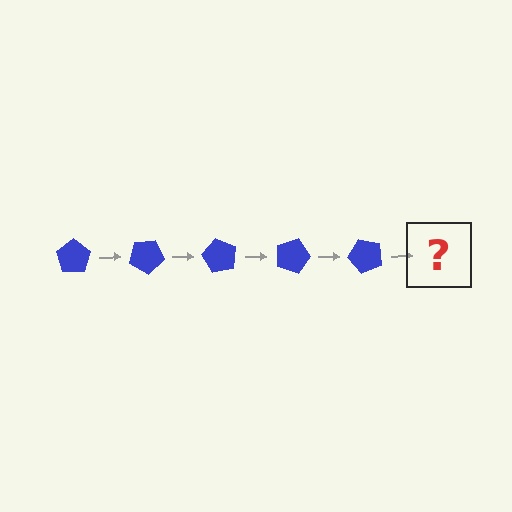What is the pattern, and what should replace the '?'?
The pattern is that the pentagon rotates 30 degrees each step. The '?' should be a blue pentagon rotated 150 degrees.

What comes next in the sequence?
The next element should be a blue pentagon rotated 150 degrees.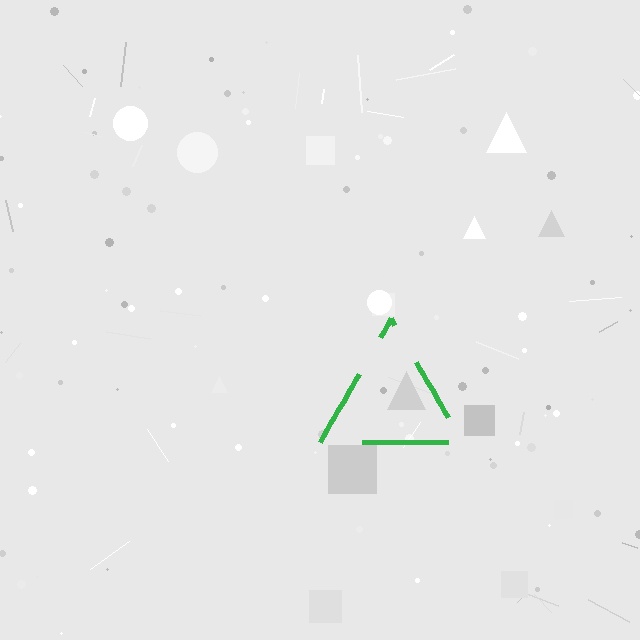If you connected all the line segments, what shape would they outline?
They would outline a triangle.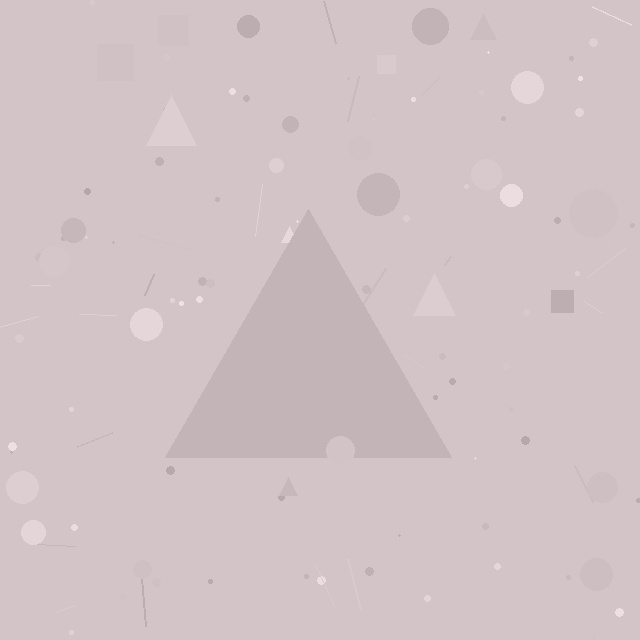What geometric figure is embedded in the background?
A triangle is embedded in the background.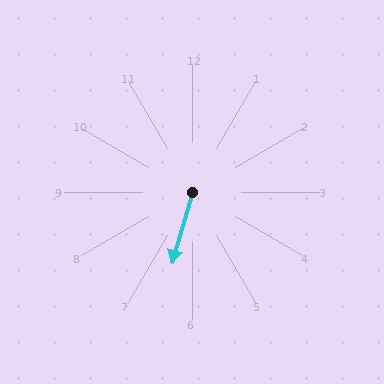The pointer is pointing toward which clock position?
Roughly 7 o'clock.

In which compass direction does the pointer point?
South.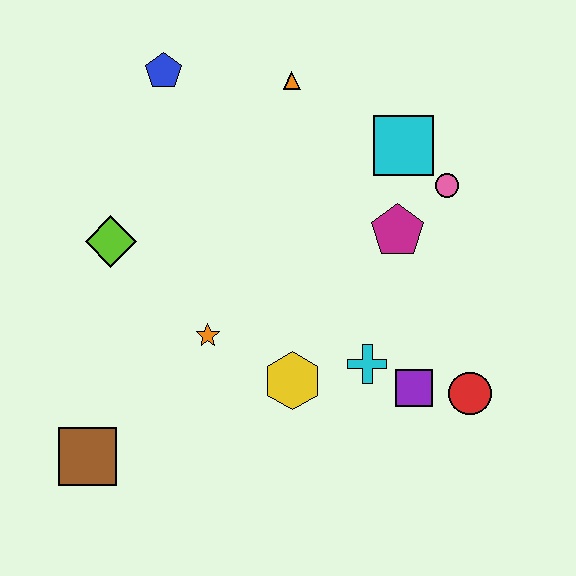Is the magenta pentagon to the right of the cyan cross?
Yes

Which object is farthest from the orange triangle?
The brown square is farthest from the orange triangle.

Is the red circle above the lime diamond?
No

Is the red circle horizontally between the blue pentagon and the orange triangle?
No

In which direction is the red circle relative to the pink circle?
The red circle is below the pink circle.